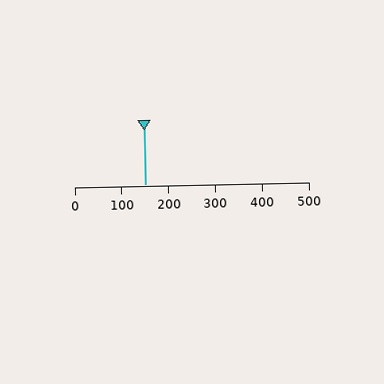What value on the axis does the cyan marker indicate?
The marker indicates approximately 150.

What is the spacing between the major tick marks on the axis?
The major ticks are spaced 100 apart.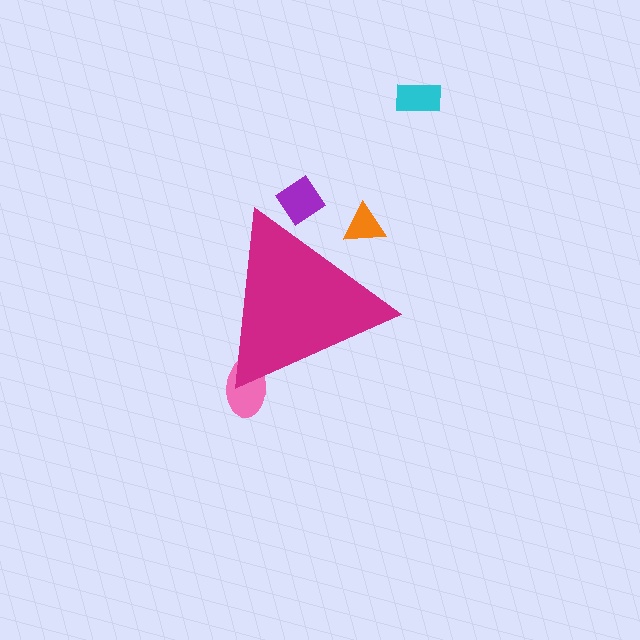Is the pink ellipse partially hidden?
Yes, the pink ellipse is partially hidden behind the magenta triangle.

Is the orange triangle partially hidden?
Yes, the orange triangle is partially hidden behind the magenta triangle.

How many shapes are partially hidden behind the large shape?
3 shapes are partially hidden.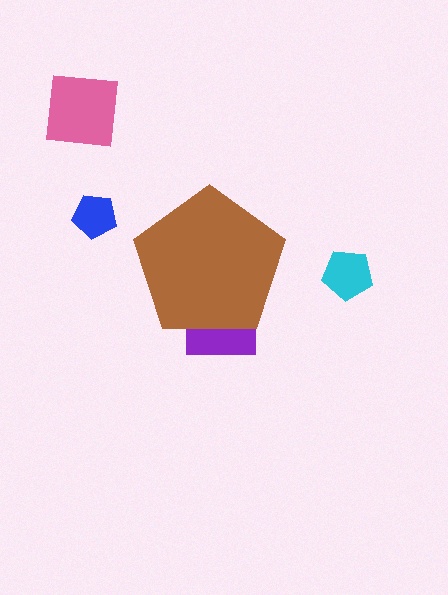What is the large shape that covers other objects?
A brown pentagon.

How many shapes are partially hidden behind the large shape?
1 shape is partially hidden.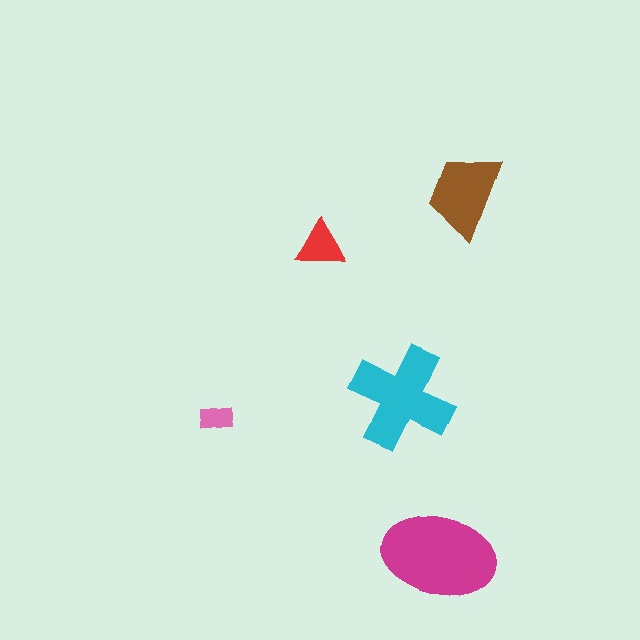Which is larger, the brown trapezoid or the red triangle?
The brown trapezoid.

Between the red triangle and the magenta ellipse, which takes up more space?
The magenta ellipse.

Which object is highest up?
The brown trapezoid is topmost.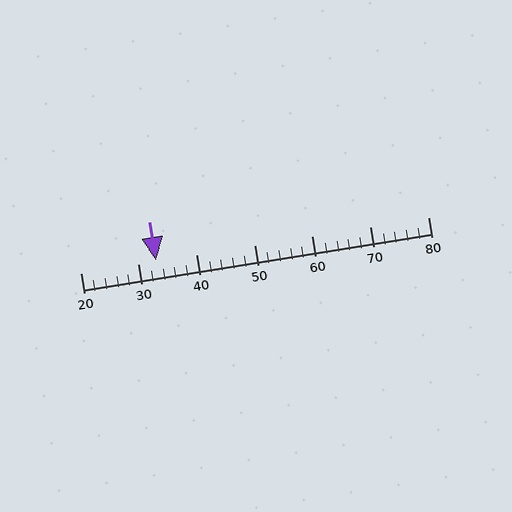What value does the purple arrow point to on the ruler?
The purple arrow points to approximately 33.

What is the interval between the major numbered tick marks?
The major tick marks are spaced 10 units apart.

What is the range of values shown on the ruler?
The ruler shows values from 20 to 80.